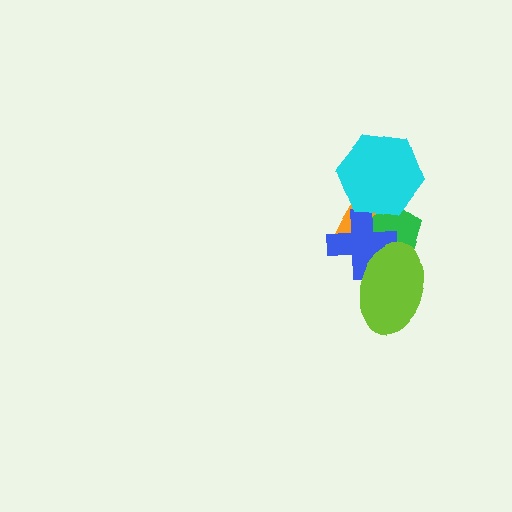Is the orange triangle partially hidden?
Yes, it is partially covered by another shape.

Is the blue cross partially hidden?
Yes, it is partially covered by another shape.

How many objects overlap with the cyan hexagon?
3 objects overlap with the cyan hexagon.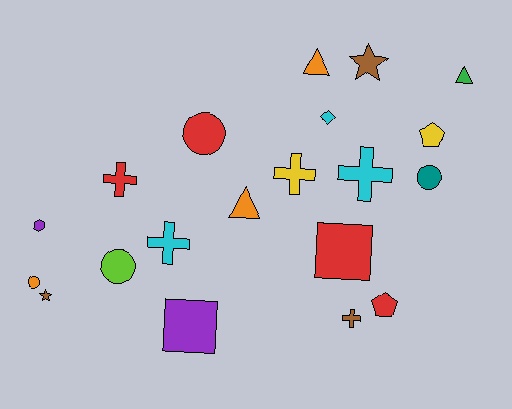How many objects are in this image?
There are 20 objects.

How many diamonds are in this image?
There is 1 diamond.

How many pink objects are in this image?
There are no pink objects.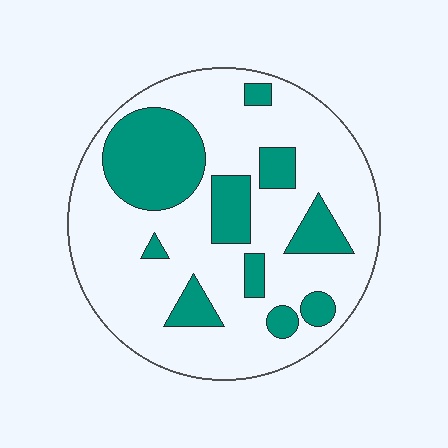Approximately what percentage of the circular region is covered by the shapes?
Approximately 25%.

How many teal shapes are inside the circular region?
10.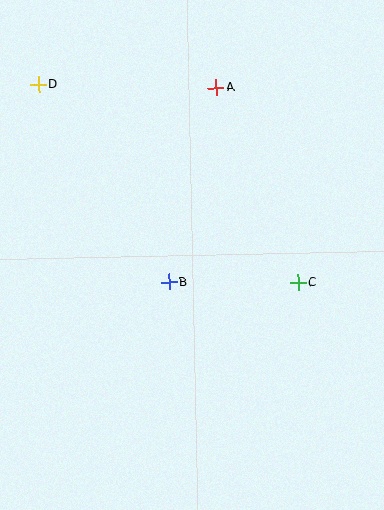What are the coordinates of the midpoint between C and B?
The midpoint between C and B is at (233, 282).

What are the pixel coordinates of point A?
Point A is at (216, 88).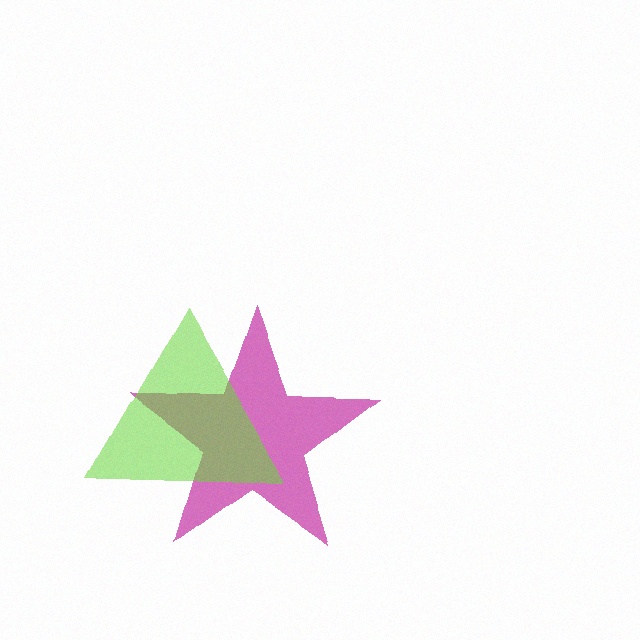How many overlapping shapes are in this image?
There are 2 overlapping shapes in the image.